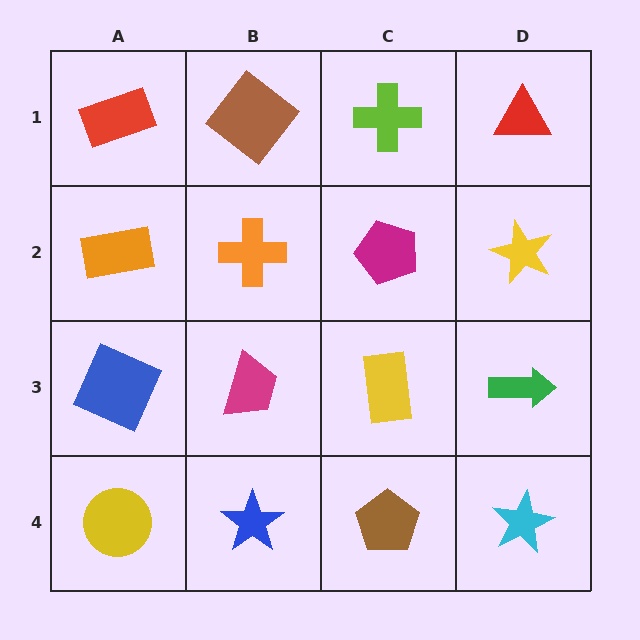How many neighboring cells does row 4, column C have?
3.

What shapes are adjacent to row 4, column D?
A green arrow (row 3, column D), a brown pentagon (row 4, column C).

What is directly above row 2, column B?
A brown diamond.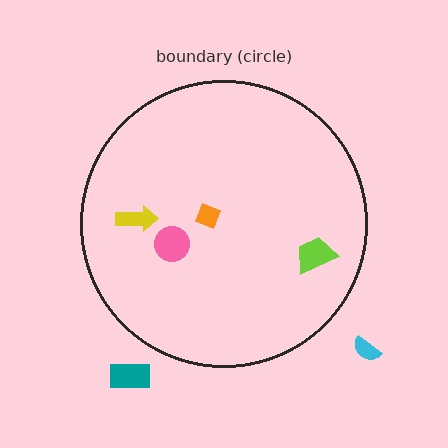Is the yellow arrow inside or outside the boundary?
Inside.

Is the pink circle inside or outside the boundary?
Inside.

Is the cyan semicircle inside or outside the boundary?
Outside.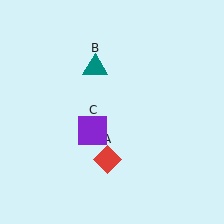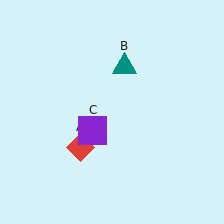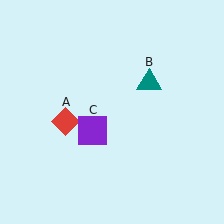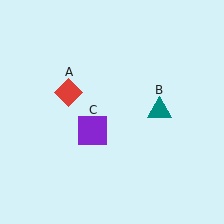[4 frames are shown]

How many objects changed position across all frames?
2 objects changed position: red diamond (object A), teal triangle (object B).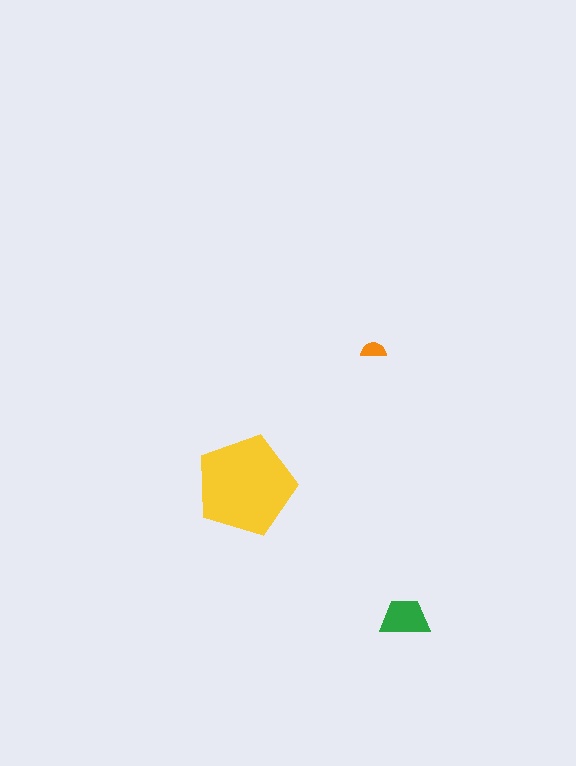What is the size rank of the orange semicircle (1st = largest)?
3rd.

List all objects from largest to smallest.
The yellow pentagon, the green trapezoid, the orange semicircle.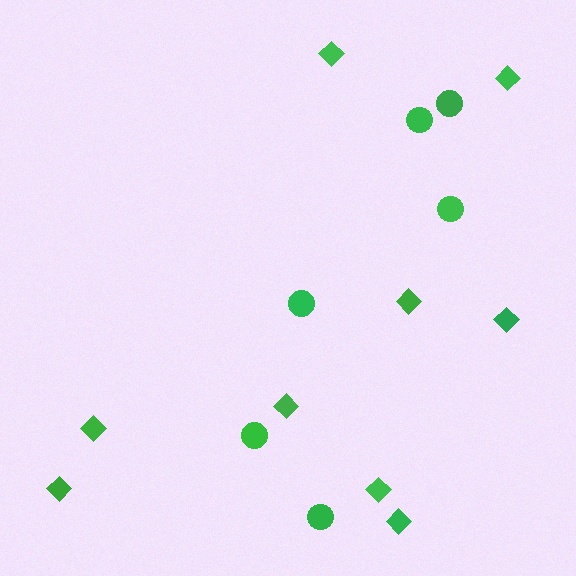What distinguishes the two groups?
There are 2 groups: one group of circles (6) and one group of diamonds (9).